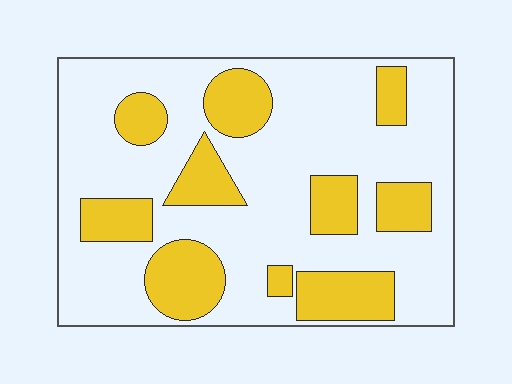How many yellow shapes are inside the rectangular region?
10.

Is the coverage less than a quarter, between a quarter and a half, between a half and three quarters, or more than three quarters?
Between a quarter and a half.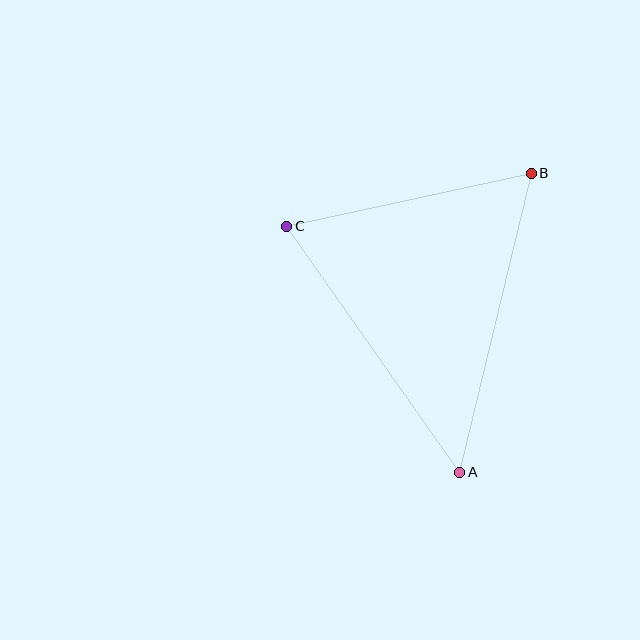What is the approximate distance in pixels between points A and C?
The distance between A and C is approximately 301 pixels.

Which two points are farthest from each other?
Points A and B are farthest from each other.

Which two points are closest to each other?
Points B and C are closest to each other.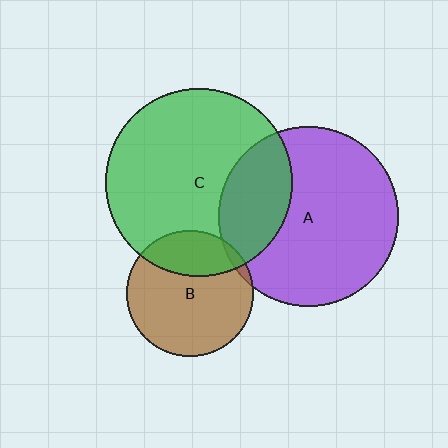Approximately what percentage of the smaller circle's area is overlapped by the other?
Approximately 5%.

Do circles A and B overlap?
Yes.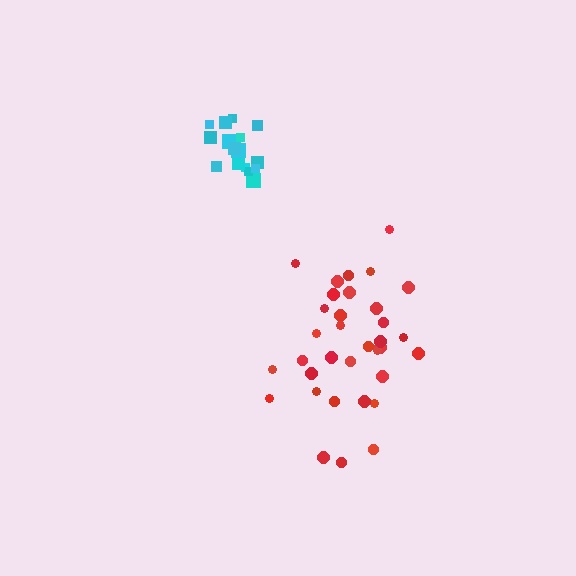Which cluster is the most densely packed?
Cyan.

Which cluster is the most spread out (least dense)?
Red.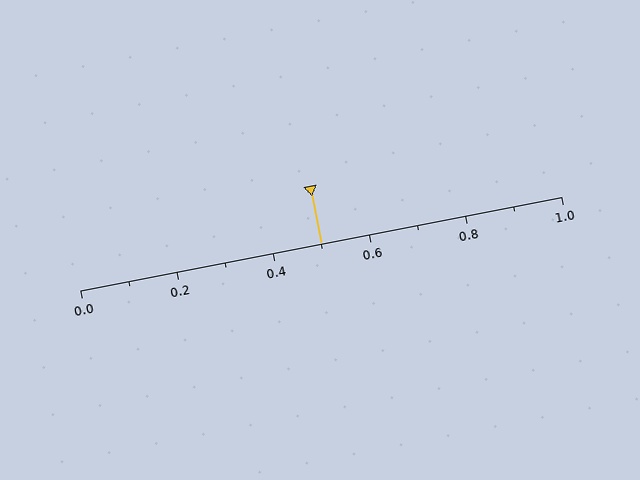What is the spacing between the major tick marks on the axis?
The major ticks are spaced 0.2 apart.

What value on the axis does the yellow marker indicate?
The marker indicates approximately 0.5.